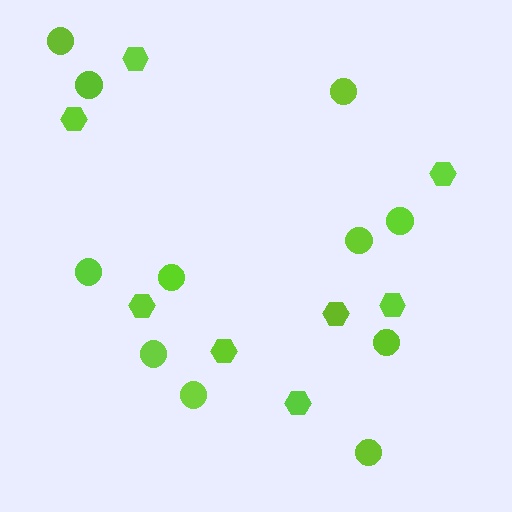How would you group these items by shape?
There are 2 groups: one group of hexagons (8) and one group of circles (11).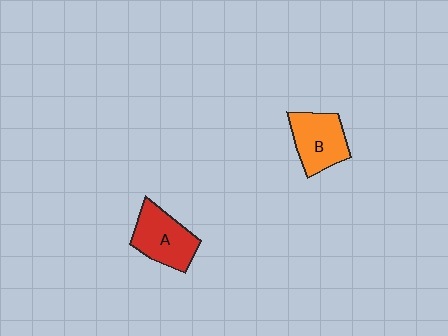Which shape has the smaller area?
Shape B (orange).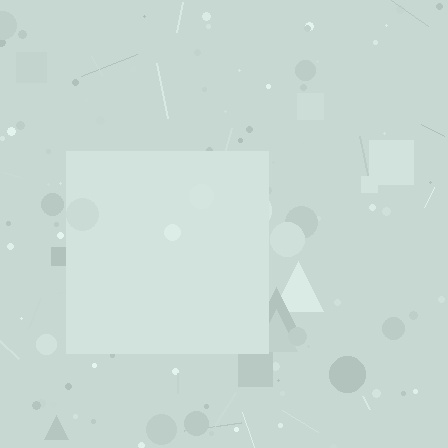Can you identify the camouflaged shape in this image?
The camouflaged shape is a square.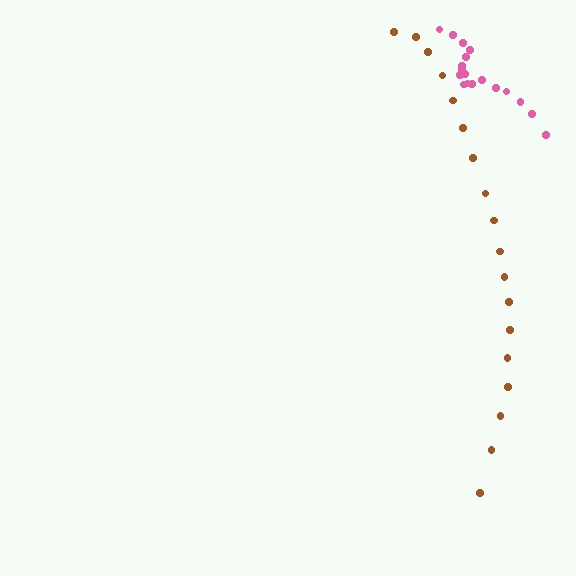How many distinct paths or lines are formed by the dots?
There are 2 distinct paths.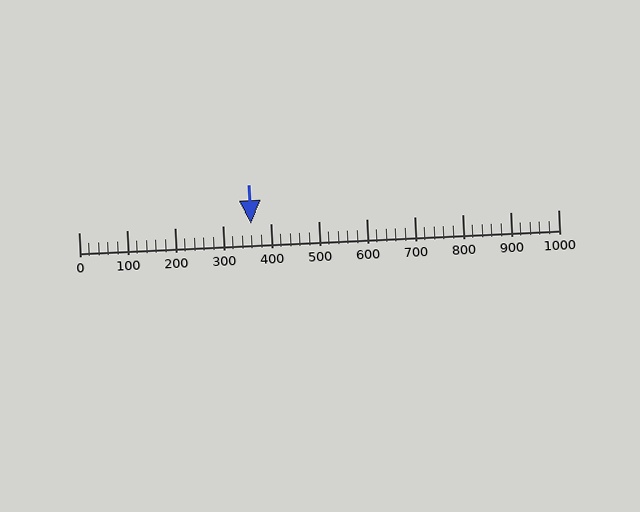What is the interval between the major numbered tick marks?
The major tick marks are spaced 100 units apart.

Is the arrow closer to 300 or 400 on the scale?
The arrow is closer to 400.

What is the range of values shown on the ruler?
The ruler shows values from 0 to 1000.